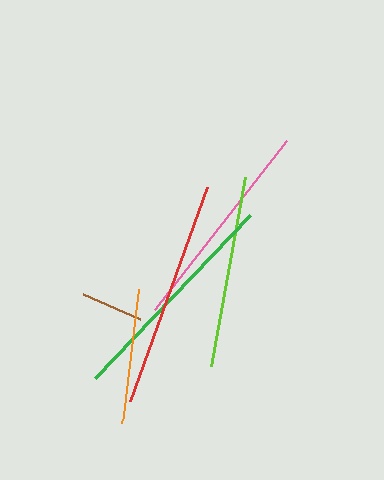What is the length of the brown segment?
The brown segment is approximately 62 pixels long.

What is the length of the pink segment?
The pink segment is approximately 215 pixels long.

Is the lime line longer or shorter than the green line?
The green line is longer than the lime line.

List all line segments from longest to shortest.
From longest to shortest: red, green, pink, lime, orange, brown.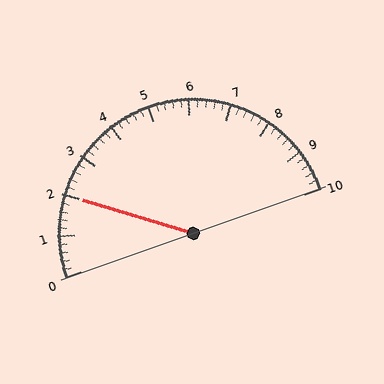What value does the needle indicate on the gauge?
The needle indicates approximately 2.0.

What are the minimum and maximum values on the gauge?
The gauge ranges from 0 to 10.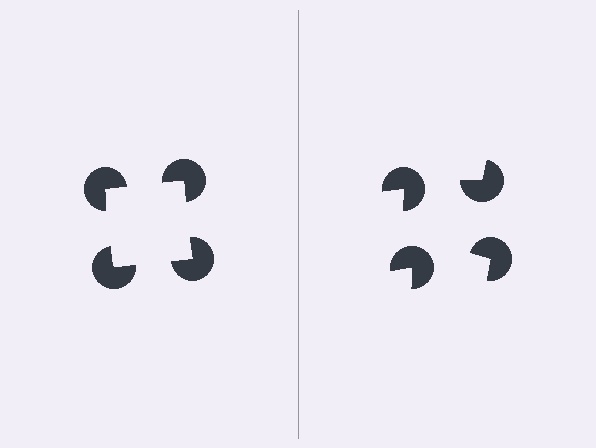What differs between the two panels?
The pac-man discs are positioned identically on both sides; only the wedge orientations differ. On the left they align to a square; on the right they are misaligned.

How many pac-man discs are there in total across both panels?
8 — 4 on each side.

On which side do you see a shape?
An illusory square appears on the left side. On the right side the wedge cuts are rotated, so no coherent shape forms.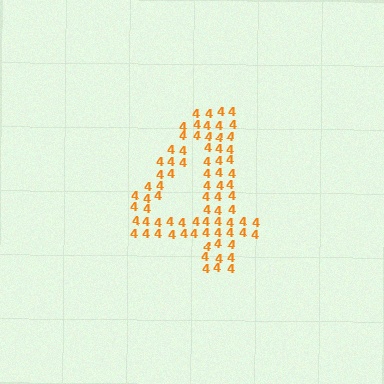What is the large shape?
The large shape is the digit 4.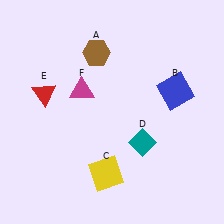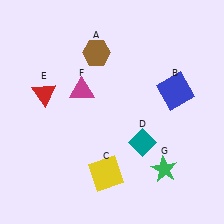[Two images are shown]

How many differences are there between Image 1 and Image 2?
There is 1 difference between the two images.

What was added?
A green star (G) was added in Image 2.